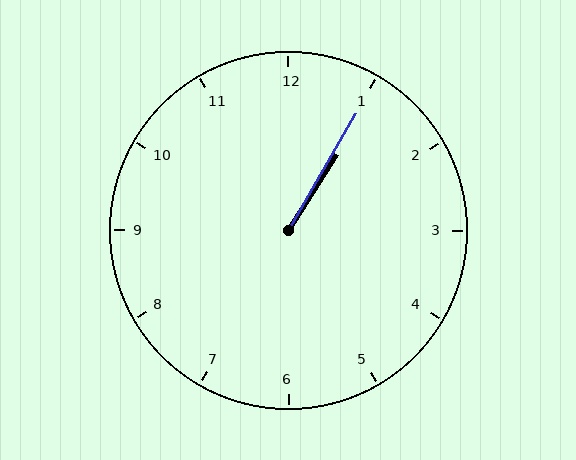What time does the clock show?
1:05.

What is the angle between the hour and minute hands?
Approximately 2 degrees.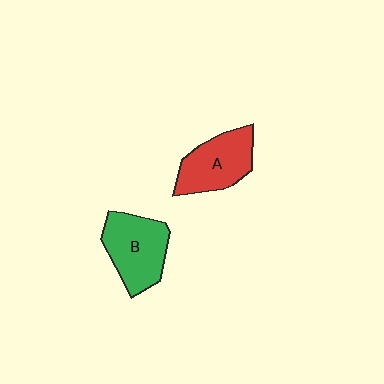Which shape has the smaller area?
Shape A (red).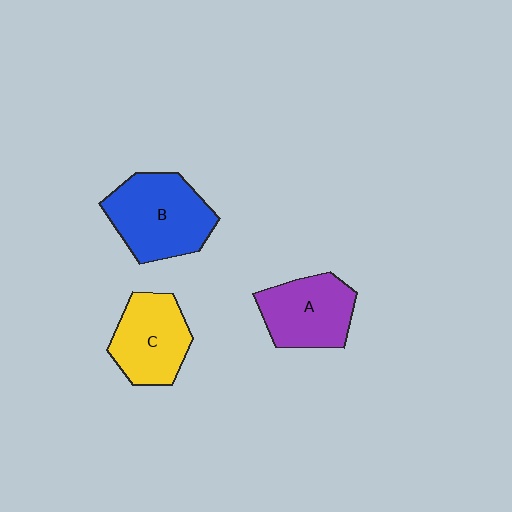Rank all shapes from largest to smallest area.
From largest to smallest: B (blue), C (yellow), A (purple).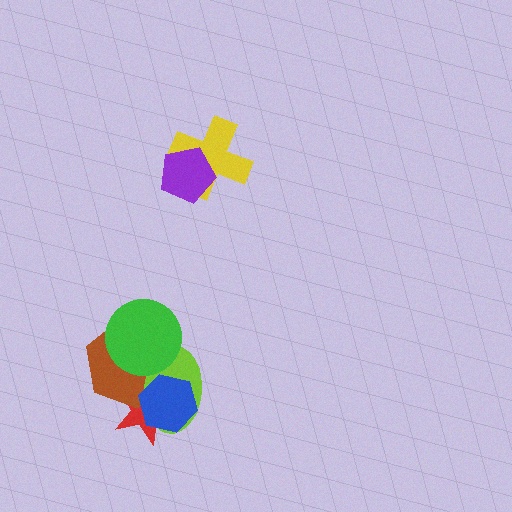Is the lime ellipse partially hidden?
Yes, it is partially covered by another shape.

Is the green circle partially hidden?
No, no other shape covers it.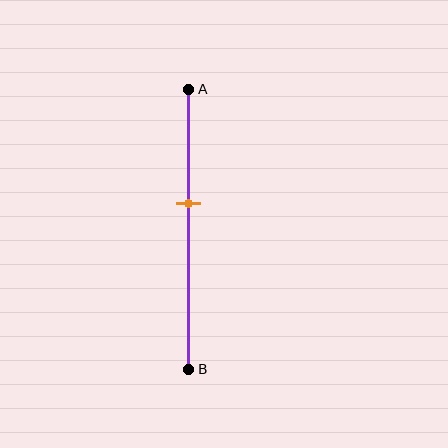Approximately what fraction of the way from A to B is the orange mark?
The orange mark is approximately 40% of the way from A to B.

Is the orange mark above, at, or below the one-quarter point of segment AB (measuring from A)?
The orange mark is below the one-quarter point of segment AB.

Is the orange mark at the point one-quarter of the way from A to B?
No, the mark is at about 40% from A, not at the 25% one-quarter point.